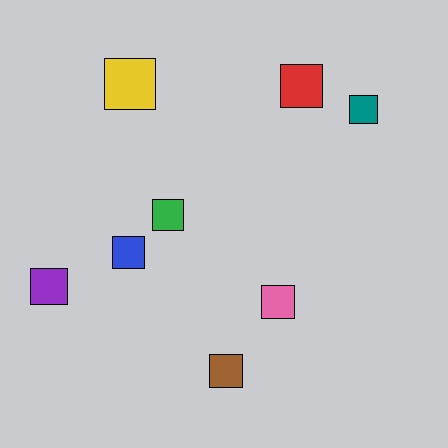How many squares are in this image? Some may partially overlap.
There are 8 squares.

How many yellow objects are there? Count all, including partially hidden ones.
There is 1 yellow object.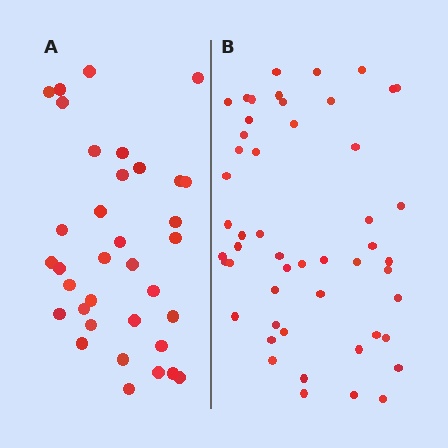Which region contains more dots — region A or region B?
Region B (the right region) has more dots.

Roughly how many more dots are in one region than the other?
Region B has approximately 15 more dots than region A.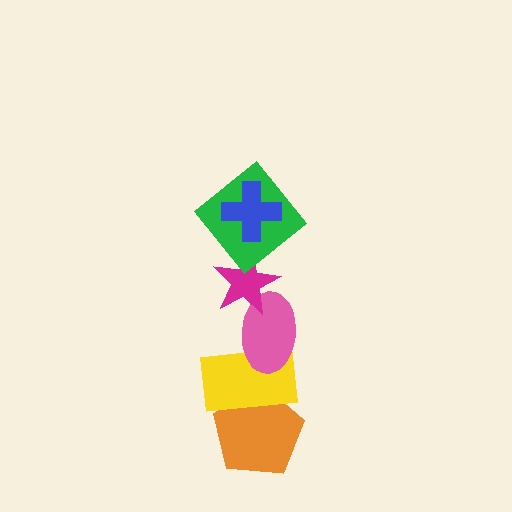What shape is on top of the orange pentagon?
The yellow rectangle is on top of the orange pentagon.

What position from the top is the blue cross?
The blue cross is 1st from the top.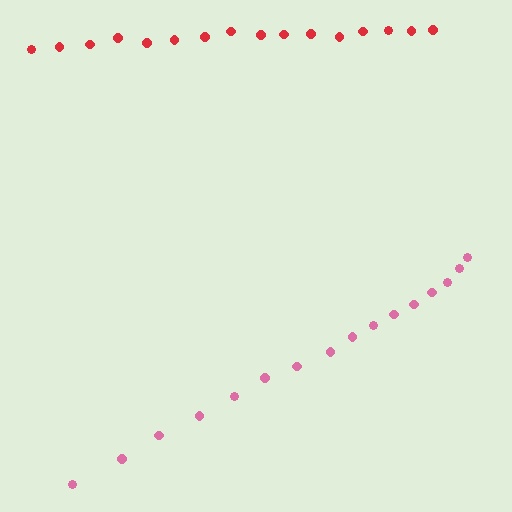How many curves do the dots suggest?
There are 2 distinct paths.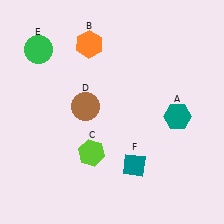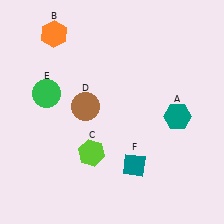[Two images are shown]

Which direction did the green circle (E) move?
The green circle (E) moved down.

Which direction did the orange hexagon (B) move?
The orange hexagon (B) moved left.